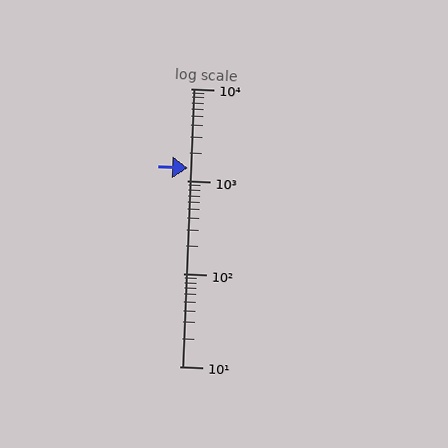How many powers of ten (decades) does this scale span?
The scale spans 3 decades, from 10 to 10000.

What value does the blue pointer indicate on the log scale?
The pointer indicates approximately 1400.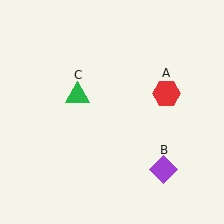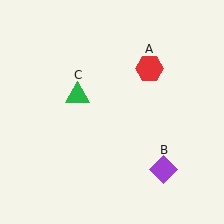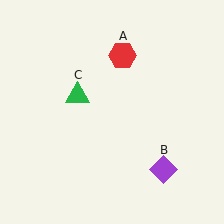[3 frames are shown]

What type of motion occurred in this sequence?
The red hexagon (object A) rotated counterclockwise around the center of the scene.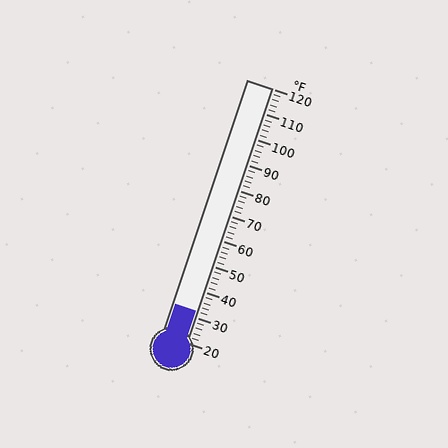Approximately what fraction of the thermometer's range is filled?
The thermometer is filled to approximately 10% of its range.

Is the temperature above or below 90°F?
The temperature is below 90°F.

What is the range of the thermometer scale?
The thermometer scale ranges from 20°F to 120°F.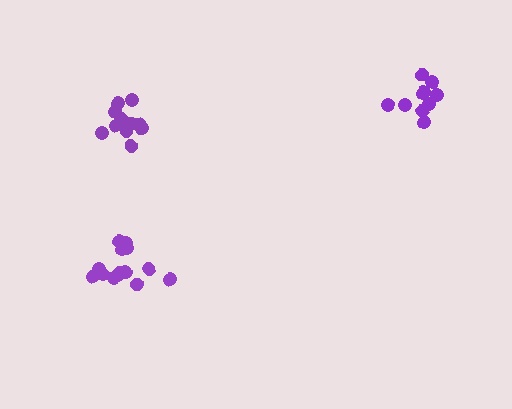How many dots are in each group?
Group 1: 10 dots, Group 2: 12 dots, Group 3: 14 dots (36 total).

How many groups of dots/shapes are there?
There are 3 groups.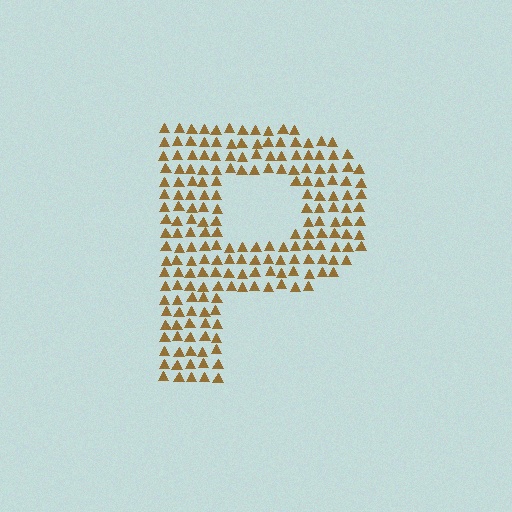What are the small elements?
The small elements are triangles.